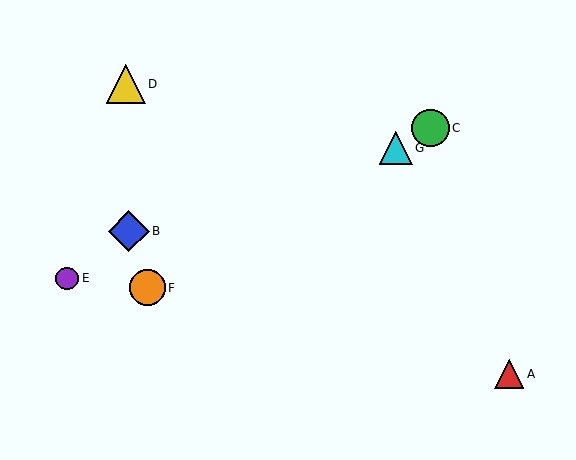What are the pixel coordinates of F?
Object F is at (147, 288).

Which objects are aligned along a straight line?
Objects C, F, G are aligned along a straight line.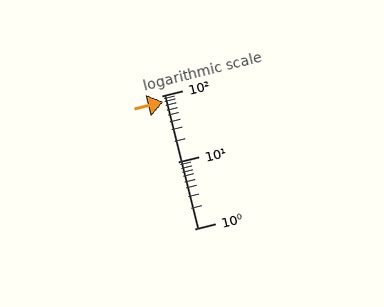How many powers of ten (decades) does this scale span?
The scale spans 2 decades, from 1 to 100.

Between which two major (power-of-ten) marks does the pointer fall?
The pointer is between 10 and 100.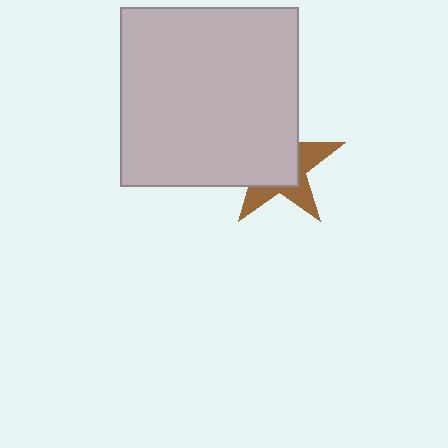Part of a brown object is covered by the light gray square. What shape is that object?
It is a star.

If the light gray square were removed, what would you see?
You would see the complete brown star.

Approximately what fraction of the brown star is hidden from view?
Roughly 62% of the brown star is hidden behind the light gray square.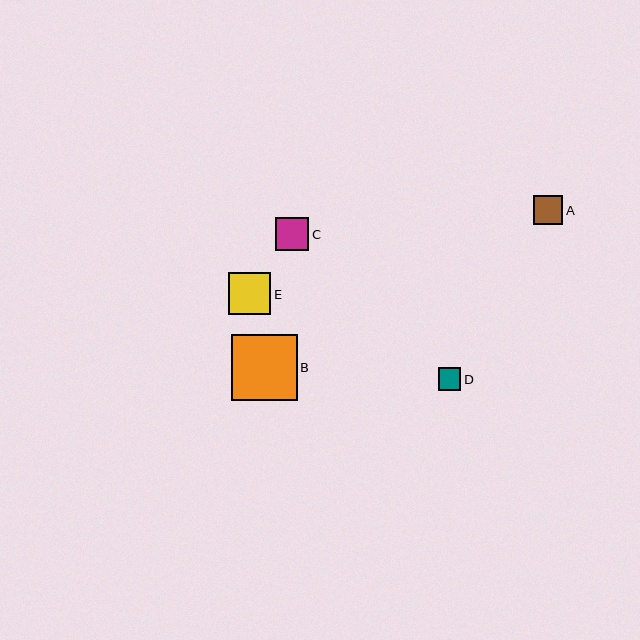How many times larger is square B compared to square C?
Square B is approximately 2.0 times the size of square C.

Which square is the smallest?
Square D is the smallest with a size of approximately 22 pixels.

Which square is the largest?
Square B is the largest with a size of approximately 66 pixels.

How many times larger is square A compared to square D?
Square A is approximately 1.3 times the size of square D.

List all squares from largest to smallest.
From largest to smallest: B, E, C, A, D.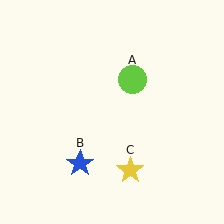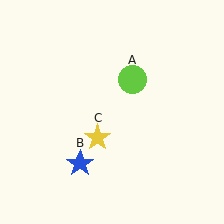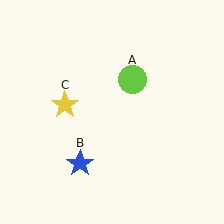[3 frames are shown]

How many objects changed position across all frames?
1 object changed position: yellow star (object C).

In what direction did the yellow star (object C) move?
The yellow star (object C) moved up and to the left.